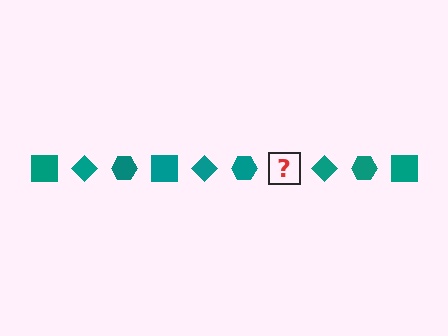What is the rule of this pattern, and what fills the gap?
The rule is that the pattern cycles through square, diamond, hexagon shapes in teal. The gap should be filled with a teal square.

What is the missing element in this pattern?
The missing element is a teal square.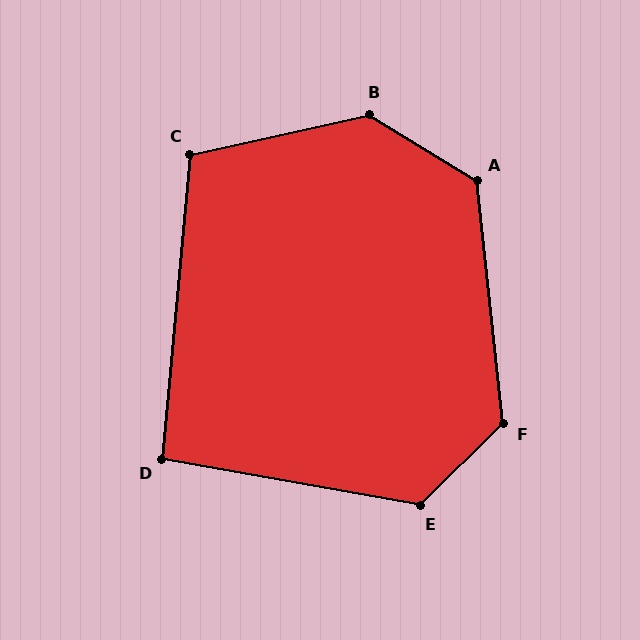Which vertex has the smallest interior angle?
D, at approximately 95 degrees.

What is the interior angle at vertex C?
Approximately 108 degrees (obtuse).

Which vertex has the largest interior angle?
B, at approximately 137 degrees.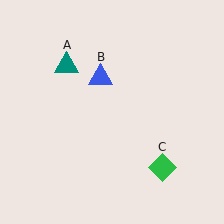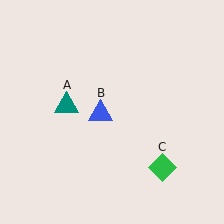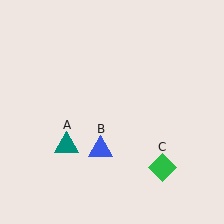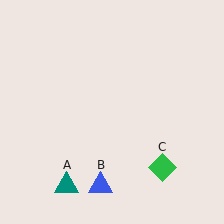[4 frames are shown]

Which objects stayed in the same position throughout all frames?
Green diamond (object C) remained stationary.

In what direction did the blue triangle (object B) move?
The blue triangle (object B) moved down.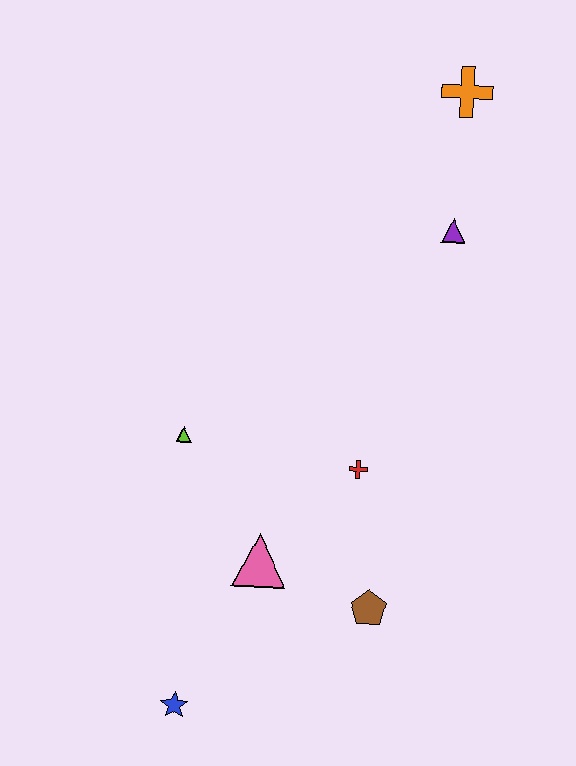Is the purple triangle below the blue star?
No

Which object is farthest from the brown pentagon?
The orange cross is farthest from the brown pentagon.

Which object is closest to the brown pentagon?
The pink triangle is closest to the brown pentagon.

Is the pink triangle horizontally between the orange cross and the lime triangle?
Yes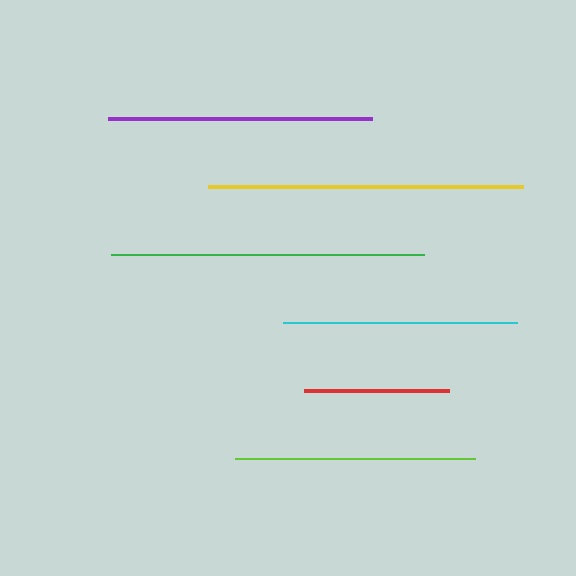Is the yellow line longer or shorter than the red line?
The yellow line is longer than the red line.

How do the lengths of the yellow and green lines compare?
The yellow and green lines are approximately the same length.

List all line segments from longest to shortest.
From longest to shortest: yellow, green, purple, lime, cyan, red.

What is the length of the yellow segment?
The yellow segment is approximately 315 pixels long.